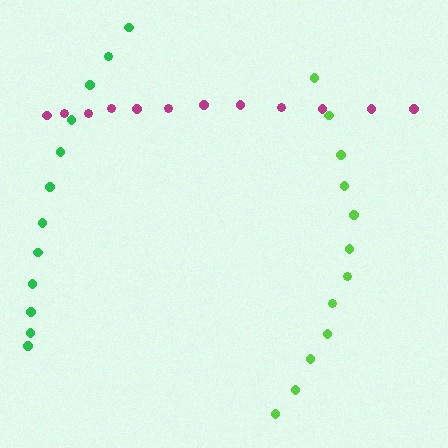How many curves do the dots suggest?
There are 3 distinct paths.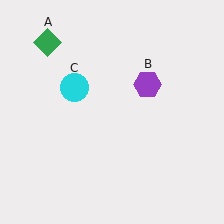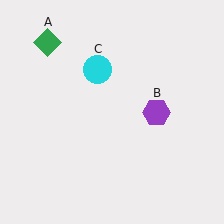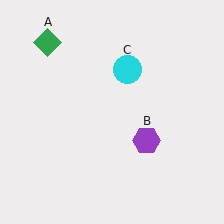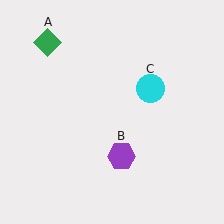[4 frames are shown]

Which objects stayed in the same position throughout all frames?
Green diamond (object A) remained stationary.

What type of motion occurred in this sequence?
The purple hexagon (object B), cyan circle (object C) rotated clockwise around the center of the scene.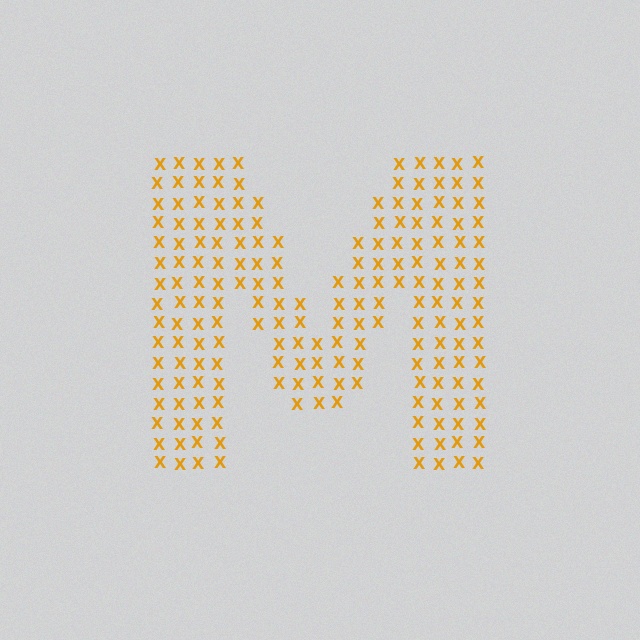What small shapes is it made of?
It is made of small letter X's.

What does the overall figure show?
The overall figure shows the letter M.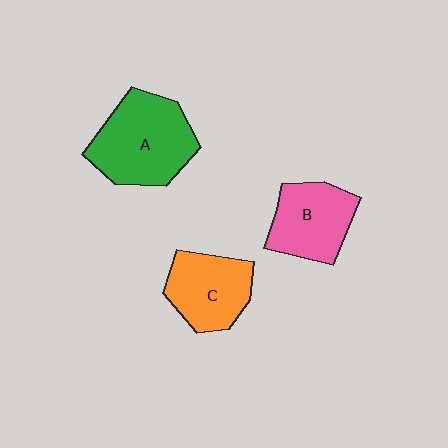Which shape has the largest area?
Shape A (green).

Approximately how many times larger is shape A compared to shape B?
Approximately 1.4 times.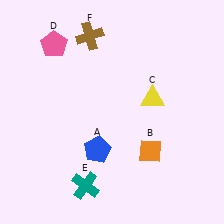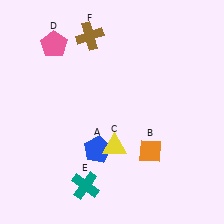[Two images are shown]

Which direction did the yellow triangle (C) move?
The yellow triangle (C) moved down.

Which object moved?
The yellow triangle (C) moved down.